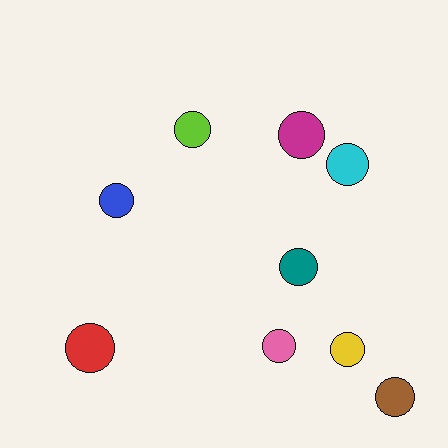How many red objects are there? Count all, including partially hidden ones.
There is 1 red object.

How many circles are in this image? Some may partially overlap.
There are 9 circles.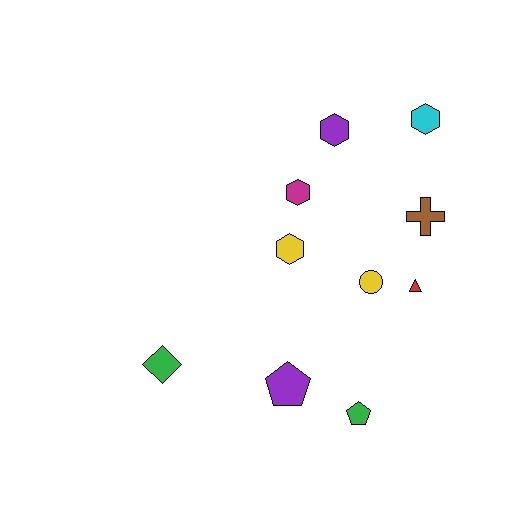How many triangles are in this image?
There is 1 triangle.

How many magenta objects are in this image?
There is 1 magenta object.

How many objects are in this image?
There are 10 objects.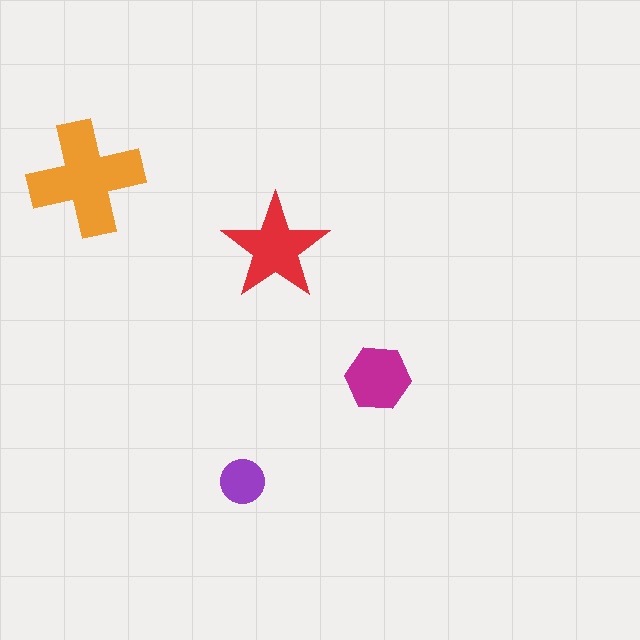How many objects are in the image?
There are 4 objects in the image.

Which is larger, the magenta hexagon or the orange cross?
The orange cross.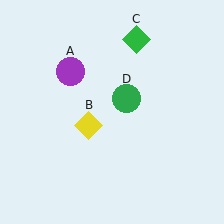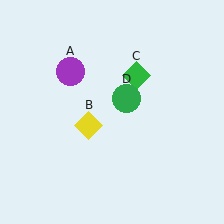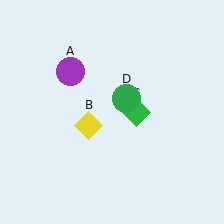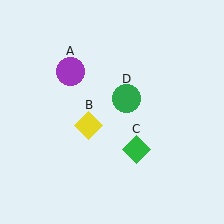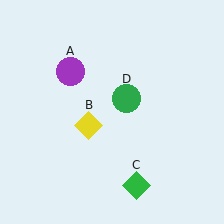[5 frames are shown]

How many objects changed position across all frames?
1 object changed position: green diamond (object C).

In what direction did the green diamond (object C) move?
The green diamond (object C) moved down.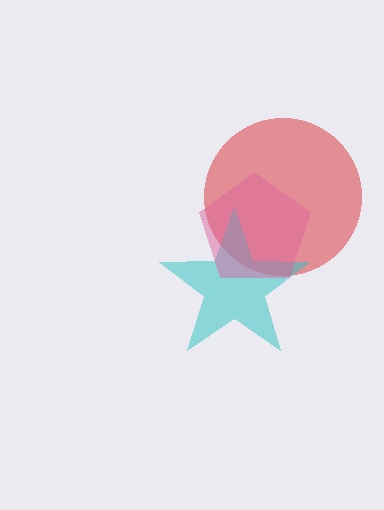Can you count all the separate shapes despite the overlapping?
Yes, there are 3 separate shapes.